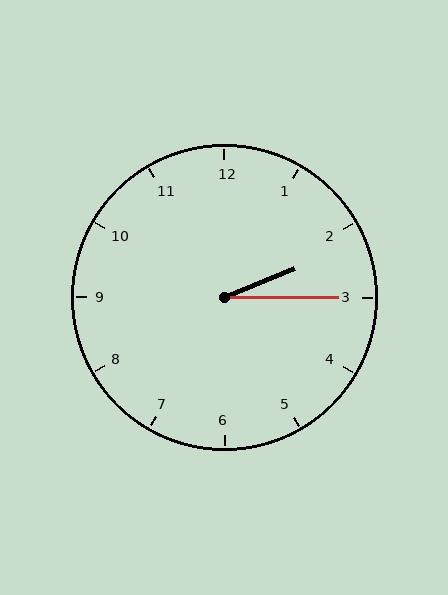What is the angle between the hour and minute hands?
Approximately 22 degrees.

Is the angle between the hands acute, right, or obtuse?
It is acute.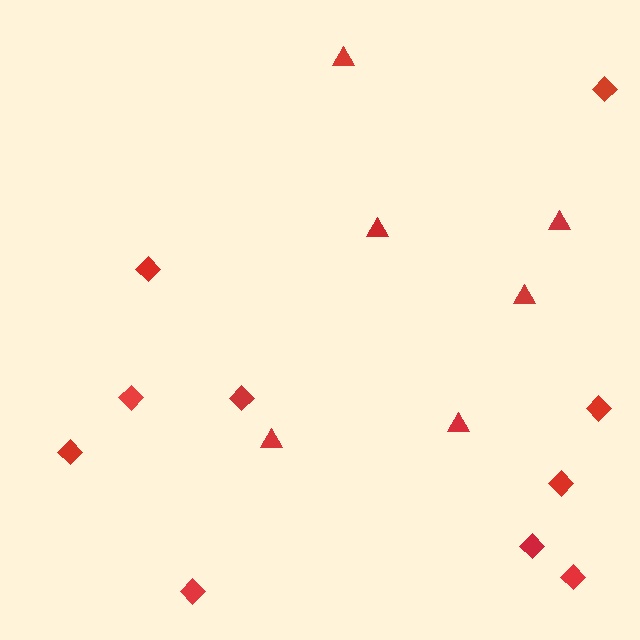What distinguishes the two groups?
There are 2 groups: one group of triangles (6) and one group of diamonds (10).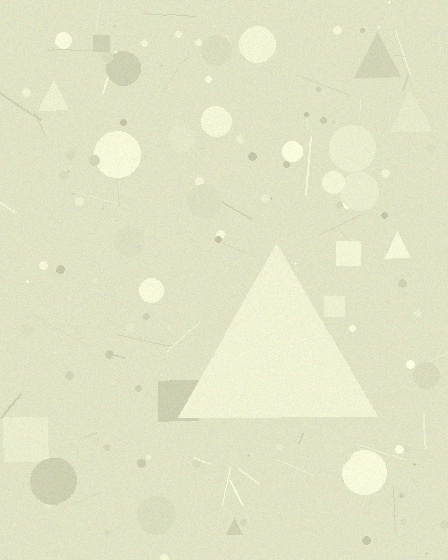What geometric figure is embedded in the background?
A triangle is embedded in the background.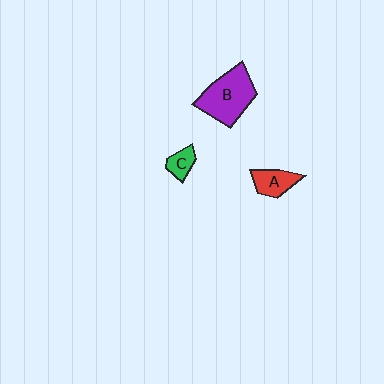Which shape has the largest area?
Shape B (purple).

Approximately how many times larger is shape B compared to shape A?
Approximately 2.2 times.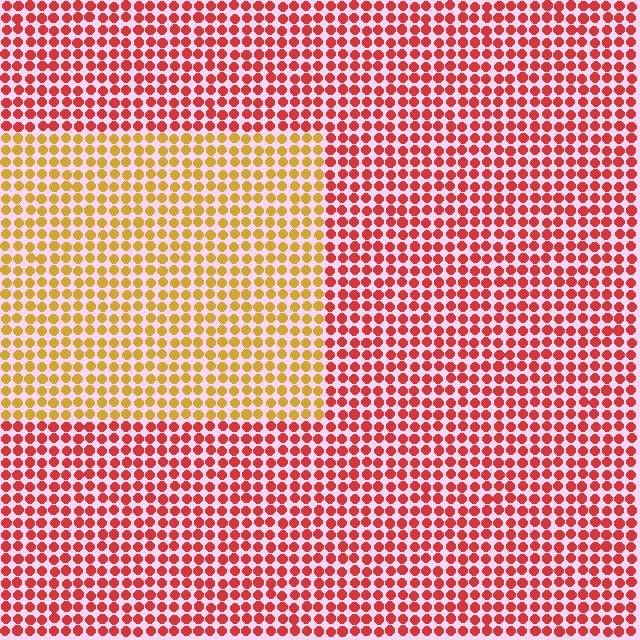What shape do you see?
I see a rectangle.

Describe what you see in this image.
The image is filled with small red elements in a uniform arrangement. A rectangle-shaped region is visible where the elements are tinted to a slightly different hue, forming a subtle color boundary.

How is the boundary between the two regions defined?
The boundary is defined purely by a slight shift in hue (about 45 degrees). Spacing, size, and orientation are identical on both sides.